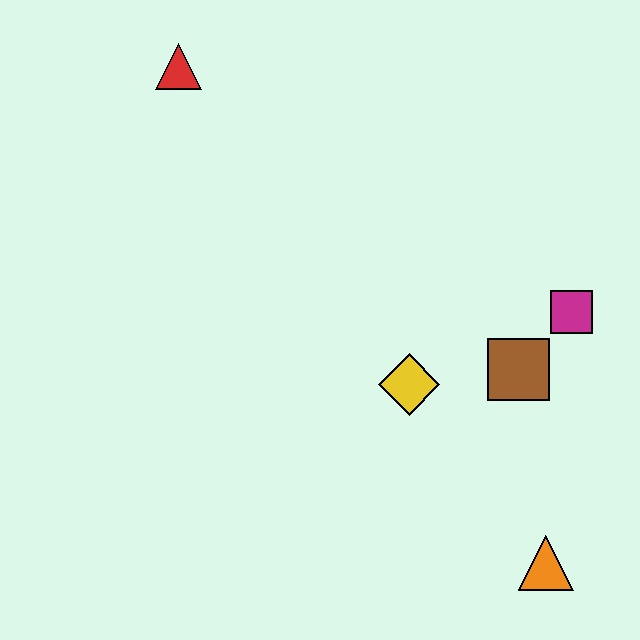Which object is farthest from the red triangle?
The orange triangle is farthest from the red triangle.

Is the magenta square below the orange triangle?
No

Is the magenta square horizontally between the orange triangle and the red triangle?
No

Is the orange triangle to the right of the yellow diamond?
Yes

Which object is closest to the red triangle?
The yellow diamond is closest to the red triangle.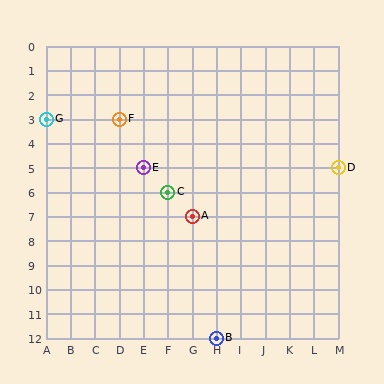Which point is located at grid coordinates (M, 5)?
Point D is at (M, 5).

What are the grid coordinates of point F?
Point F is at grid coordinates (D, 3).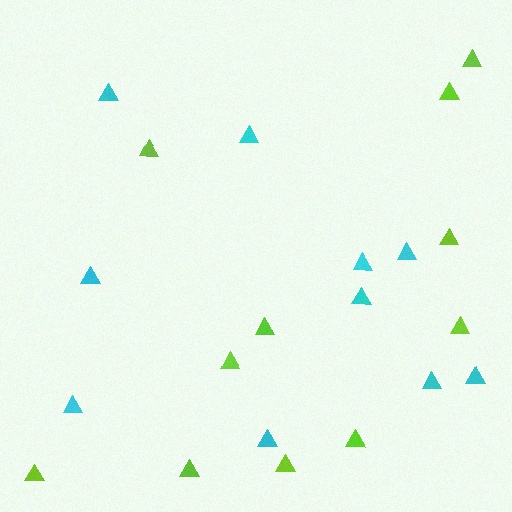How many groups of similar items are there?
There are 2 groups: one group of cyan triangles (10) and one group of lime triangles (11).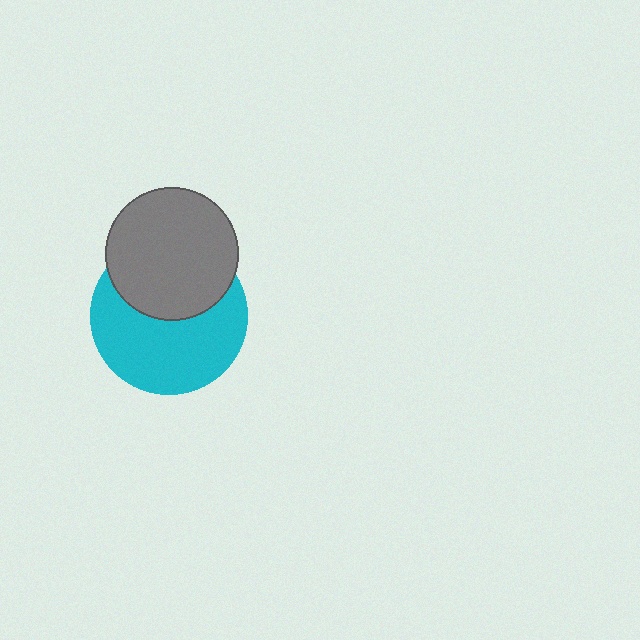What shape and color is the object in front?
The object in front is a gray circle.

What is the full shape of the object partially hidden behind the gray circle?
The partially hidden object is a cyan circle.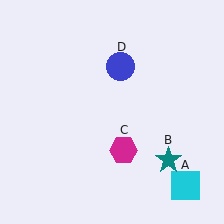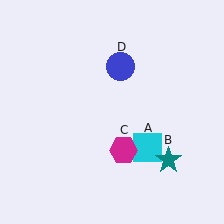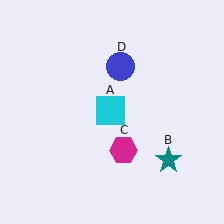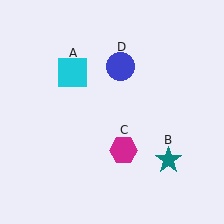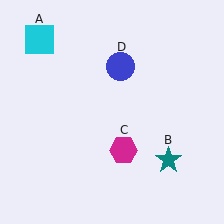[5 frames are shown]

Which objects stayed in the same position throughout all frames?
Teal star (object B) and magenta hexagon (object C) and blue circle (object D) remained stationary.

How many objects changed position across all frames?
1 object changed position: cyan square (object A).